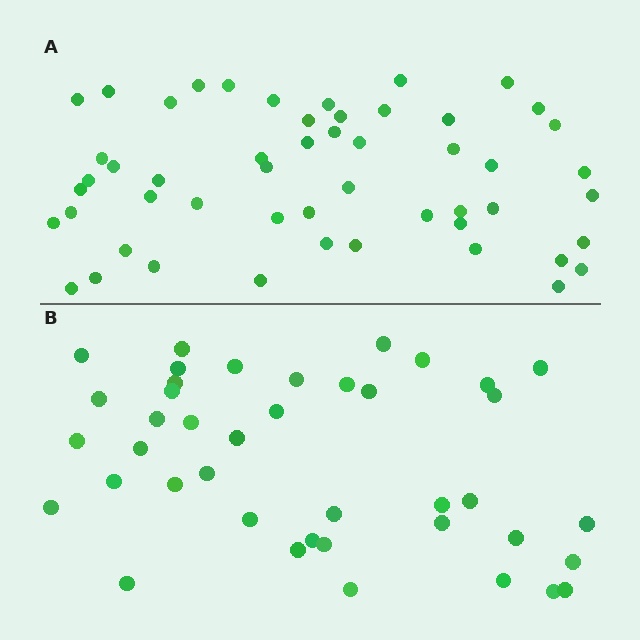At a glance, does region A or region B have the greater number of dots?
Region A (the top region) has more dots.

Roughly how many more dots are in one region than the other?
Region A has roughly 12 or so more dots than region B.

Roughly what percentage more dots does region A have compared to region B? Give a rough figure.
About 25% more.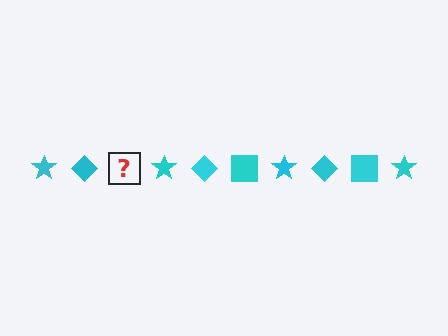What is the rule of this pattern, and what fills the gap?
The rule is that the pattern cycles through star, diamond, square shapes in cyan. The gap should be filled with a cyan square.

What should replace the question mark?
The question mark should be replaced with a cyan square.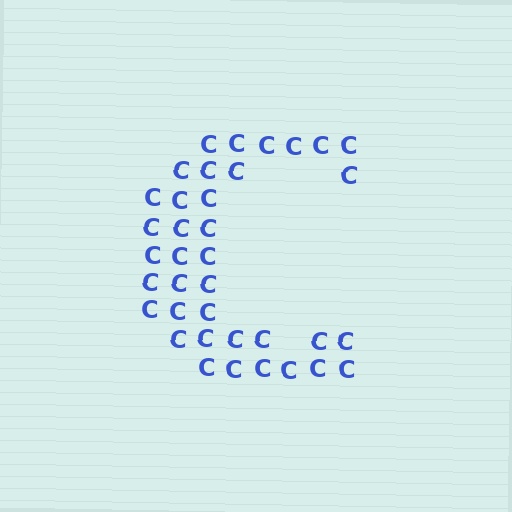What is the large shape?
The large shape is the letter C.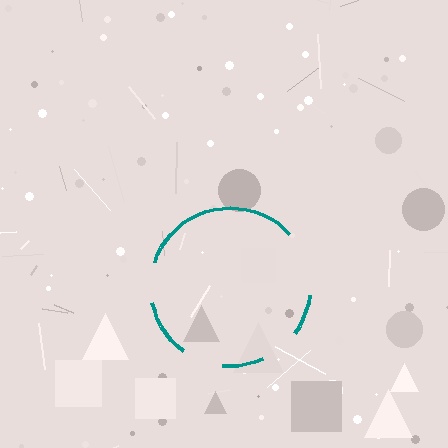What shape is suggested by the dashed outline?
The dashed outline suggests a circle.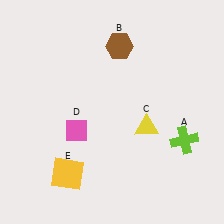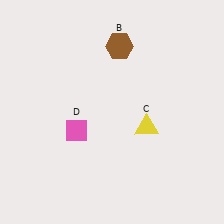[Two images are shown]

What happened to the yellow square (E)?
The yellow square (E) was removed in Image 2. It was in the bottom-left area of Image 1.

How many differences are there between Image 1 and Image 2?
There are 2 differences between the two images.